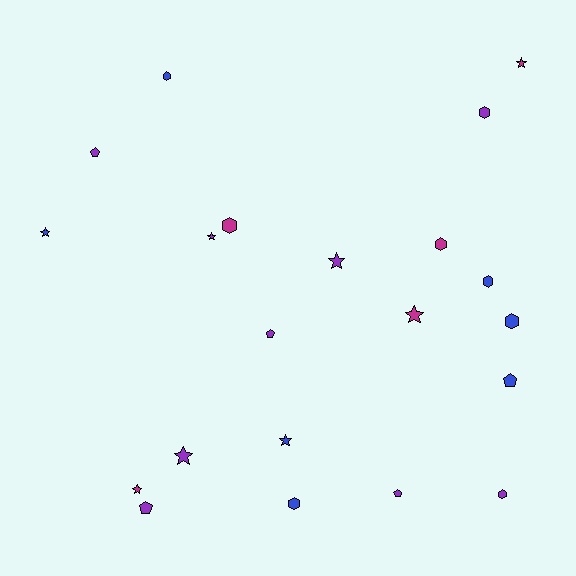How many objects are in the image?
There are 21 objects.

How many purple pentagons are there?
There are 4 purple pentagons.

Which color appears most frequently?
Purple, with 9 objects.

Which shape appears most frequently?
Star, with 8 objects.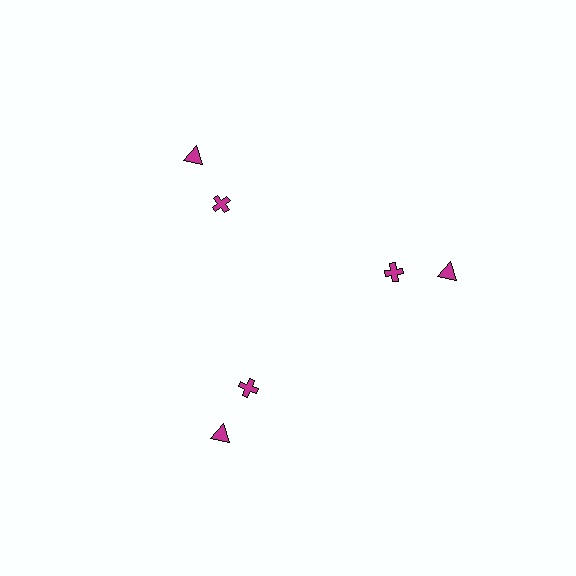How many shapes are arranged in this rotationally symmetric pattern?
There are 6 shapes, arranged in 3 groups of 2.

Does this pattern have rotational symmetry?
Yes, this pattern has 3-fold rotational symmetry. It looks the same after rotating 120 degrees around the center.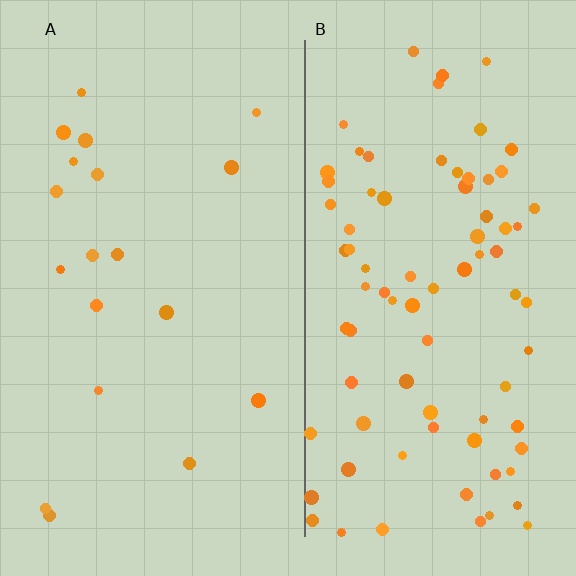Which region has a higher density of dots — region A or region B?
B (the right).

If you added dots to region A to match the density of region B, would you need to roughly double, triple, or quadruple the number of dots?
Approximately quadruple.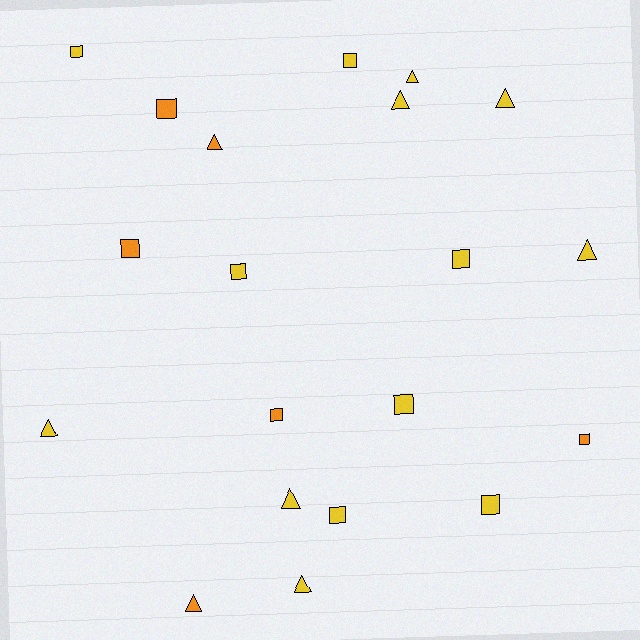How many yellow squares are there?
There are 7 yellow squares.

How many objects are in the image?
There are 20 objects.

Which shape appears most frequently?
Square, with 11 objects.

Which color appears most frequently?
Yellow, with 14 objects.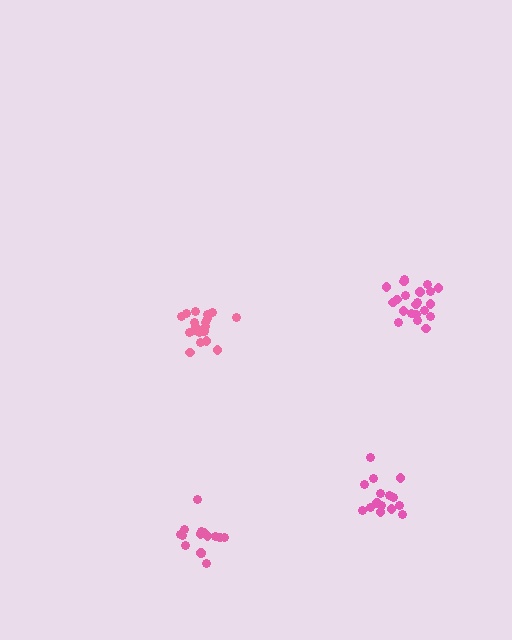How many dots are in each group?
Group 1: 20 dots, Group 2: 15 dots, Group 3: 15 dots, Group 4: 21 dots (71 total).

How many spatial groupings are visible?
There are 4 spatial groupings.